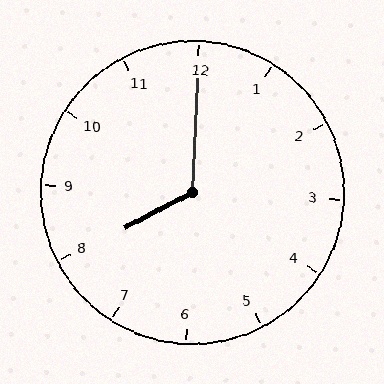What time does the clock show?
8:00.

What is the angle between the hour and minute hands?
Approximately 120 degrees.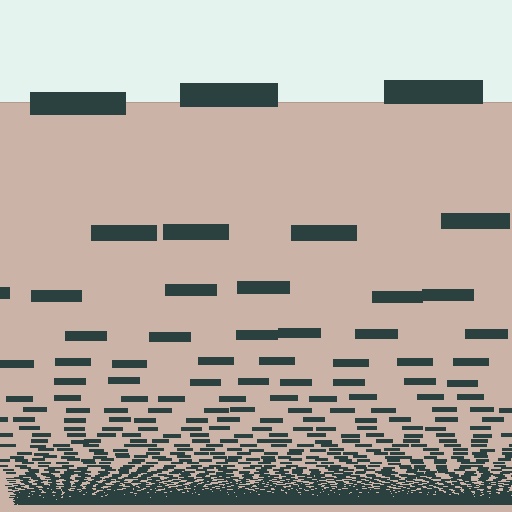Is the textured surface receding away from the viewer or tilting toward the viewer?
The surface appears to tilt toward the viewer. Texture elements get larger and sparser toward the top.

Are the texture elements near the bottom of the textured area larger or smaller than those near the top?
Smaller. The gradient is inverted — elements near the bottom are smaller and denser.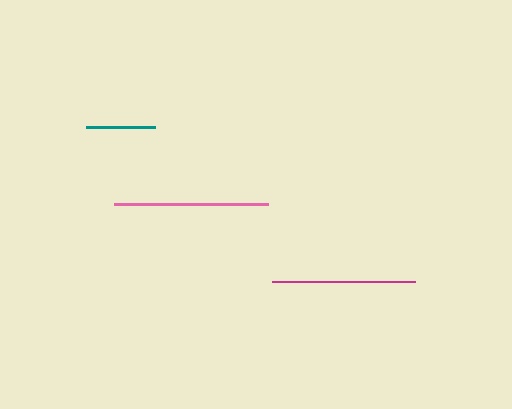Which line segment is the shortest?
The teal line is the shortest at approximately 69 pixels.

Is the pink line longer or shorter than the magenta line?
The pink line is longer than the magenta line.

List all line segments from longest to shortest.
From longest to shortest: pink, magenta, teal.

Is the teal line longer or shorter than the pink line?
The pink line is longer than the teal line.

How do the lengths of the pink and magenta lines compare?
The pink and magenta lines are approximately the same length.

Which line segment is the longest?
The pink line is the longest at approximately 155 pixels.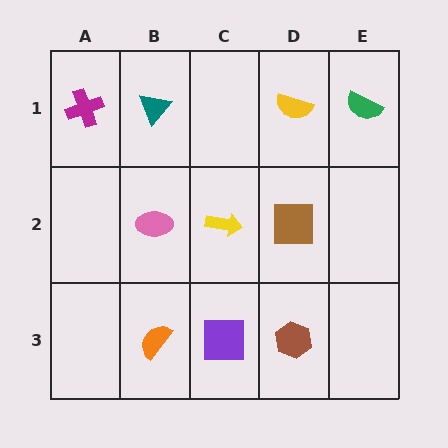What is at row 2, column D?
A brown square.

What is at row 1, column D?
A yellow semicircle.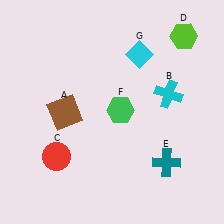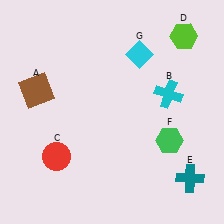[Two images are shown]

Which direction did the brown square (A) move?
The brown square (A) moved left.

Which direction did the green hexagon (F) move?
The green hexagon (F) moved right.